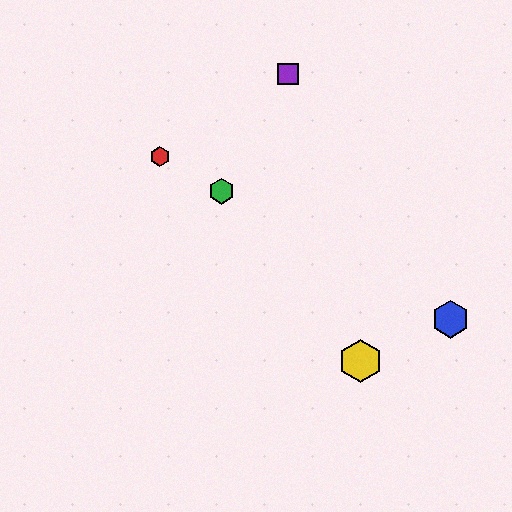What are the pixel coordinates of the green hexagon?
The green hexagon is at (222, 191).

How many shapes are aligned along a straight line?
3 shapes (the red hexagon, the blue hexagon, the green hexagon) are aligned along a straight line.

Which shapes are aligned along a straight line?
The red hexagon, the blue hexagon, the green hexagon are aligned along a straight line.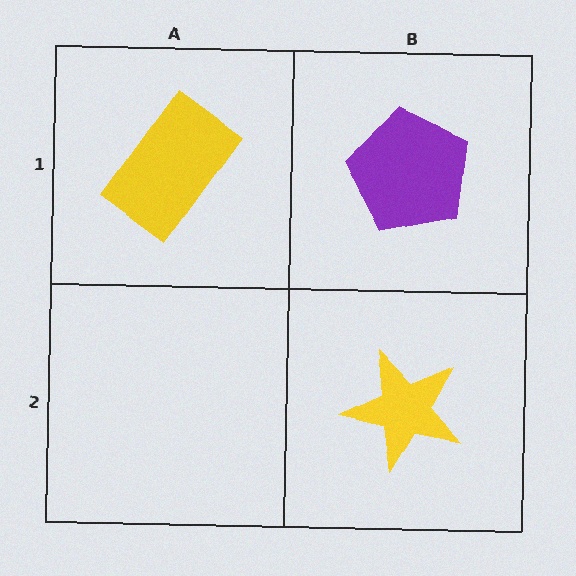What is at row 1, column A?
A yellow rectangle.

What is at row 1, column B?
A purple pentagon.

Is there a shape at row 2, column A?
No, that cell is empty.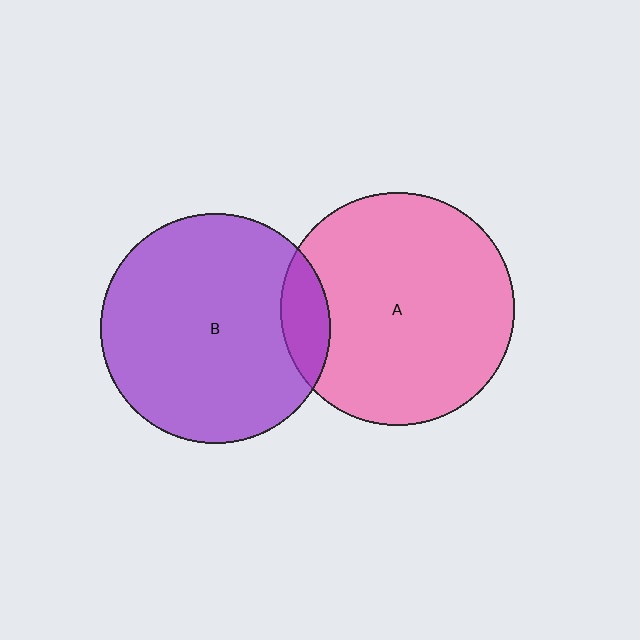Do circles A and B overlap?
Yes.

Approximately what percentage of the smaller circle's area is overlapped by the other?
Approximately 10%.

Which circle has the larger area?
Circle A (pink).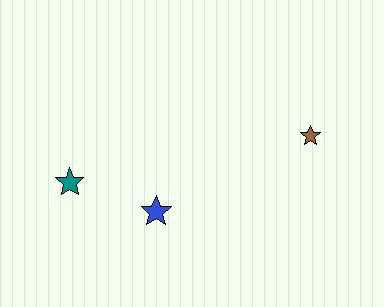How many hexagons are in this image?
There are no hexagons.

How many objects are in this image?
There are 3 objects.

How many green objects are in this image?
There are no green objects.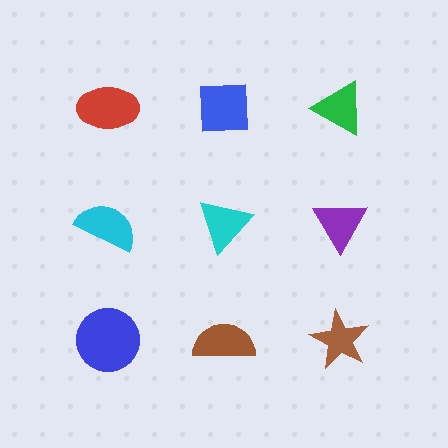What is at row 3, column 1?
A blue circle.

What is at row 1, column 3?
A green triangle.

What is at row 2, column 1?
A cyan semicircle.